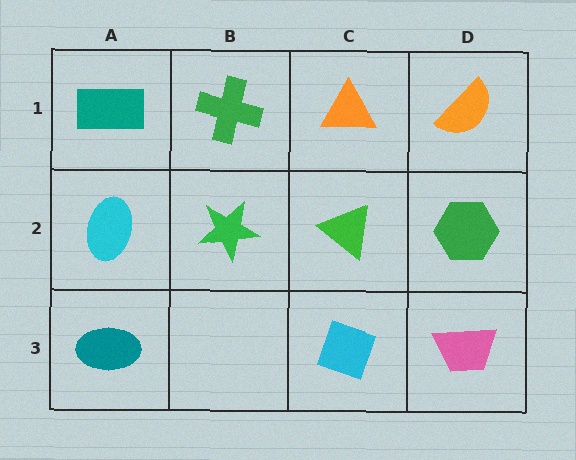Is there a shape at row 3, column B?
No, that cell is empty.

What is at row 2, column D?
A green hexagon.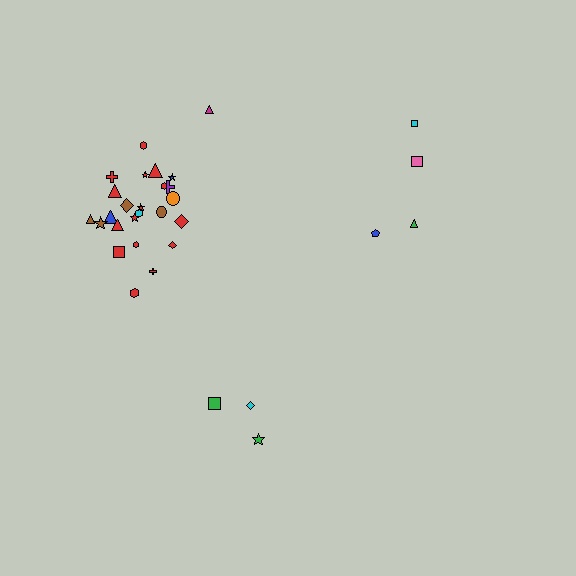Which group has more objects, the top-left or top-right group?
The top-left group.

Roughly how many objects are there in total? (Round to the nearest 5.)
Roughly 30 objects in total.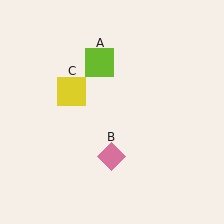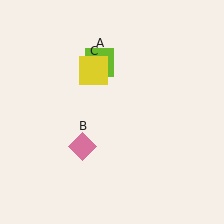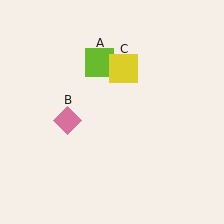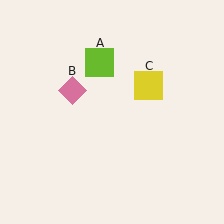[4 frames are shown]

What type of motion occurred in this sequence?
The pink diamond (object B), yellow square (object C) rotated clockwise around the center of the scene.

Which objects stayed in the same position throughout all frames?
Lime square (object A) remained stationary.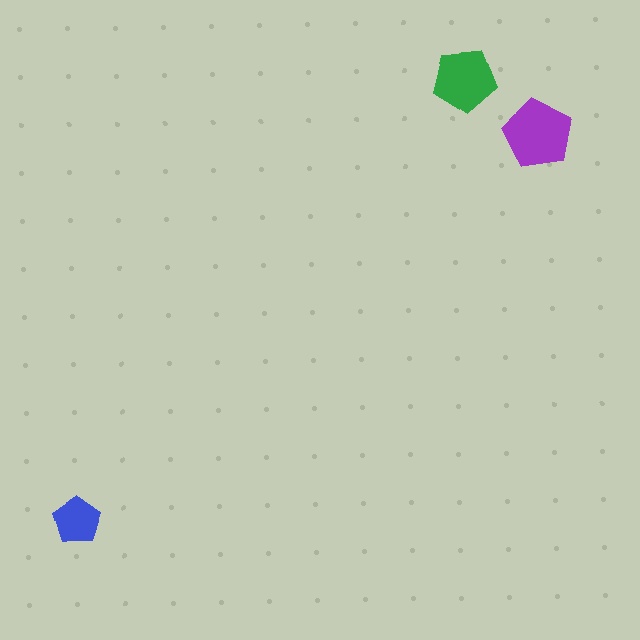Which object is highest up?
The green pentagon is topmost.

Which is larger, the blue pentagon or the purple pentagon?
The purple one.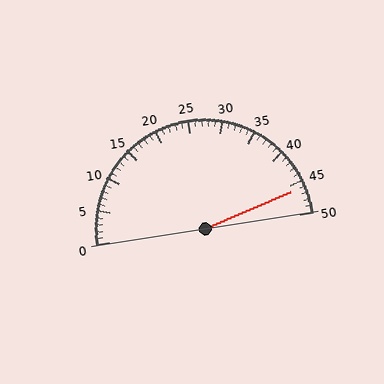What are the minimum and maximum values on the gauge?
The gauge ranges from 0 to 50.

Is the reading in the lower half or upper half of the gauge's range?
The reading is in the upper half of the range (0 to 50).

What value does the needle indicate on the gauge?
The needle indicates approximately 46.